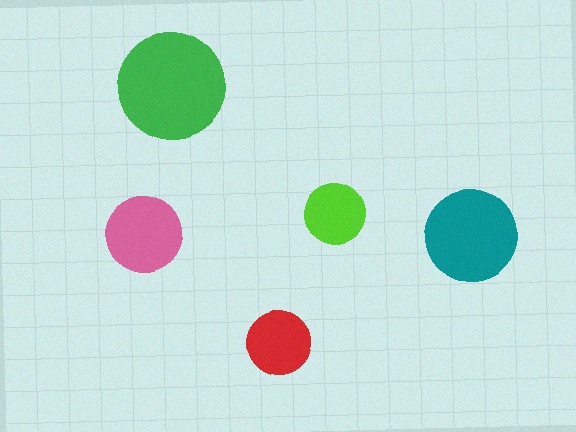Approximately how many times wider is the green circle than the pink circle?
About 1.5 times wider.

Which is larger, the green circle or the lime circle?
The green one.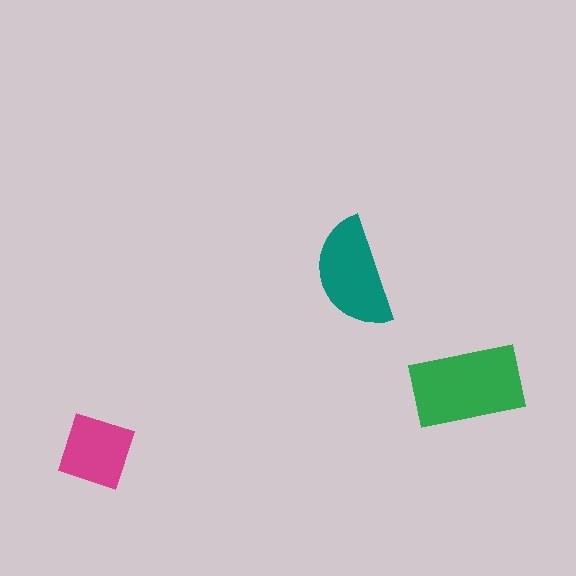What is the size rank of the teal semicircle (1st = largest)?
2nd.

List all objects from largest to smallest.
The green rectangle, the teal semicircle, the magenta diamond.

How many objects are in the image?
There are 3 objects in the image.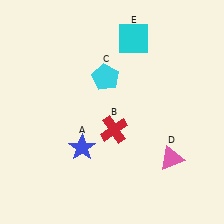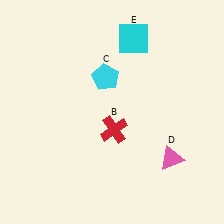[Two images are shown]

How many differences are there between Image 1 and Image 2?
There is 1 difference between the two images.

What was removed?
The blue star (A) was removed in Image 2.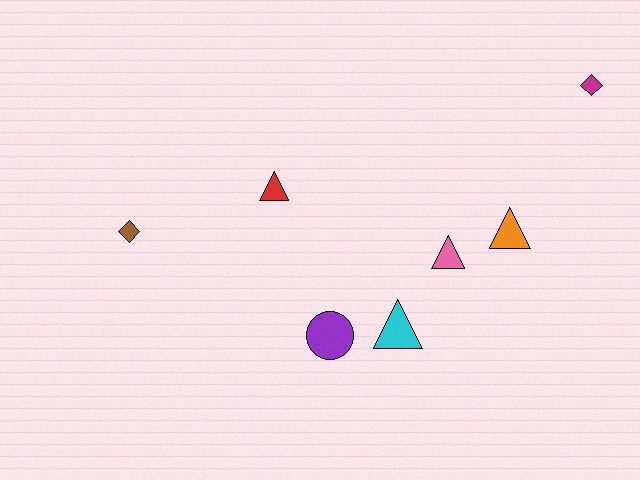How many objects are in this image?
There are 7 objects.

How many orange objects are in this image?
There is 1 orange object.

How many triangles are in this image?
There are 4 triangles.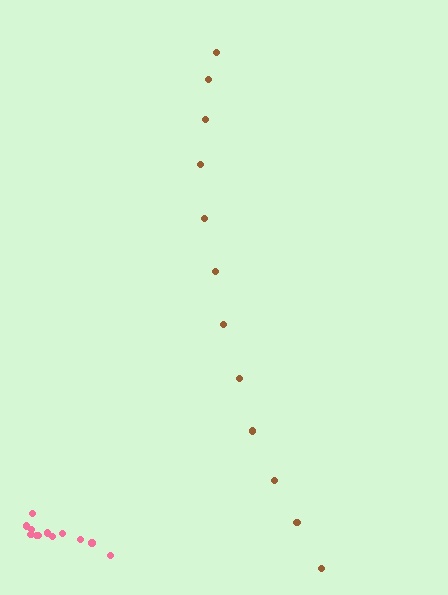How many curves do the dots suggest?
There are 2 distinct paths.